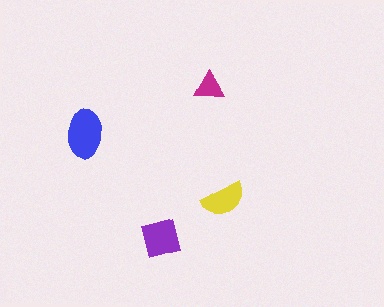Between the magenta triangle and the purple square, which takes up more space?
The purple square.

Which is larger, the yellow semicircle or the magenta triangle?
The yellow semicircle.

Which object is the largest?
The blue ellipse.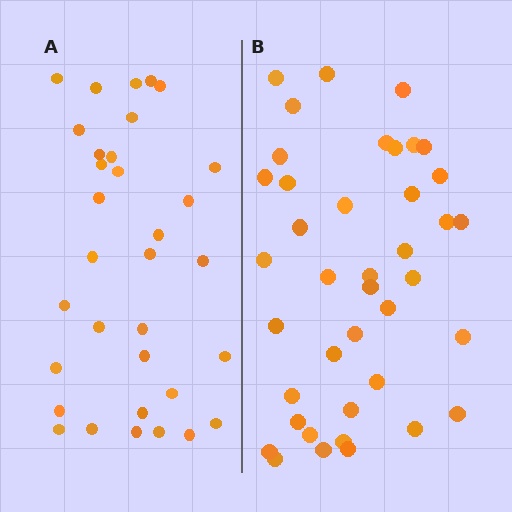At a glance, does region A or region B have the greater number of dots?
Region B (the right region) has more dots.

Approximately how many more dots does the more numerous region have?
Region B has roughly 8 or so more dots than region A.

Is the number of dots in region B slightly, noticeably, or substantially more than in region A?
Region B has only slightly more — the two regions are fairly close. The ratio is roughly 1.2 to 1.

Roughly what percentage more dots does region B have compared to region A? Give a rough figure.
About 20% more.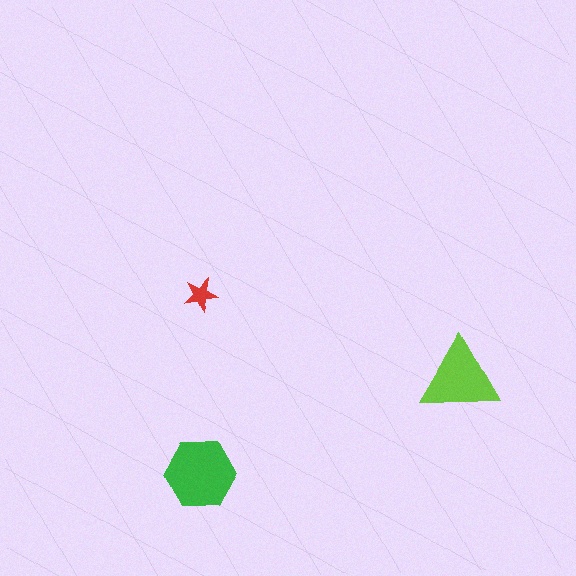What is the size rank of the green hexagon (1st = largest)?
1st.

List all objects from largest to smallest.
The green hexagon, the lime triangle, the red star.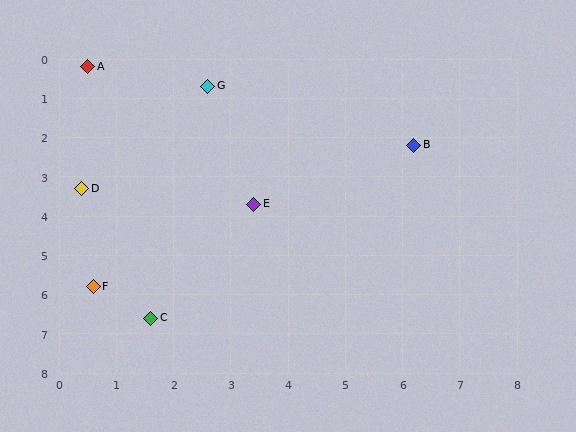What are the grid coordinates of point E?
Point E is at approximately (3.4, 3.7).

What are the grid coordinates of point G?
Point G is at approximately (2.6, 0.7).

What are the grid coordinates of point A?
Point A is at approximately (0.5, 0.2).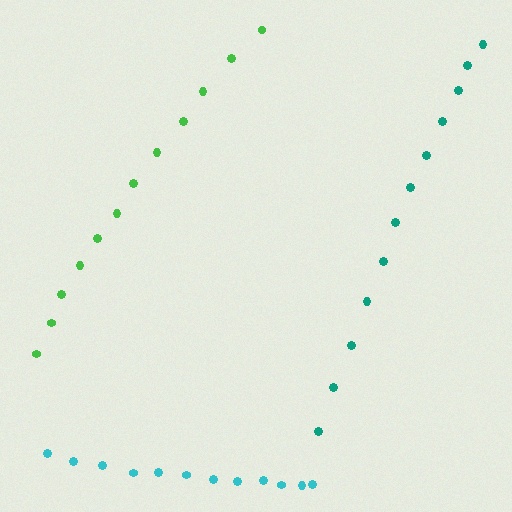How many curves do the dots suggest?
There are 3 distinct paths.